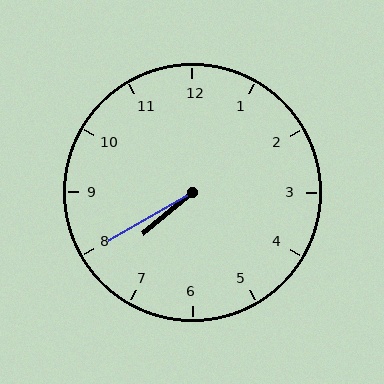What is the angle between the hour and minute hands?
Approximately 10 degrees.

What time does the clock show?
7:40.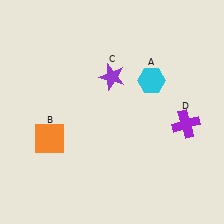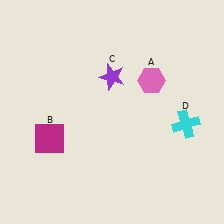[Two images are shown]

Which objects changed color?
A changed from cyan to pink. B changed from orange to magenta. D changed from purple to cyan.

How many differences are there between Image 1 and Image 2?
There are 3 differences between the two images.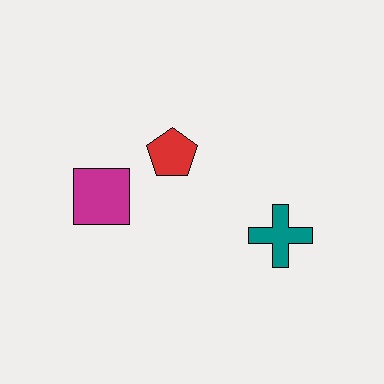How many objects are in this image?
There are 3 objects.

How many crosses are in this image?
There is 1 cross.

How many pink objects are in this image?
There are no pink objects.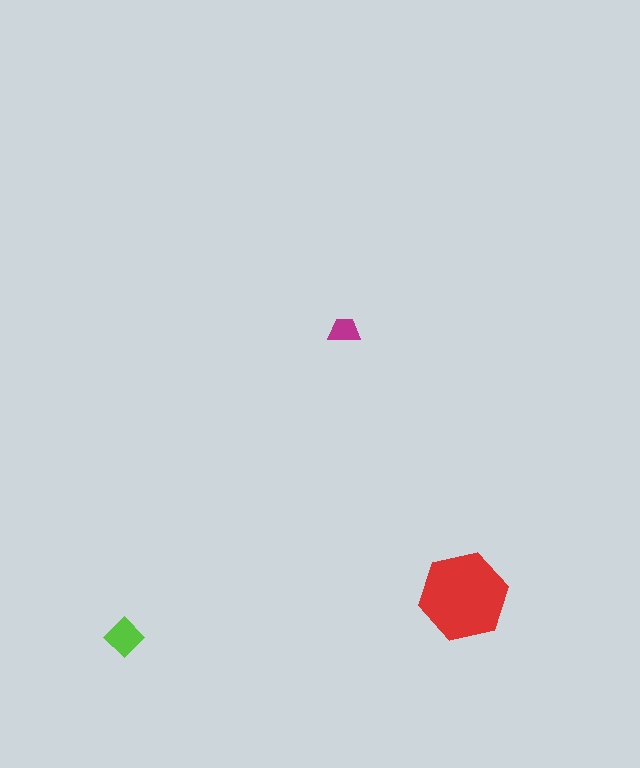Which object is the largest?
The red hexagon.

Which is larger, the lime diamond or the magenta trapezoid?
The lime diamond.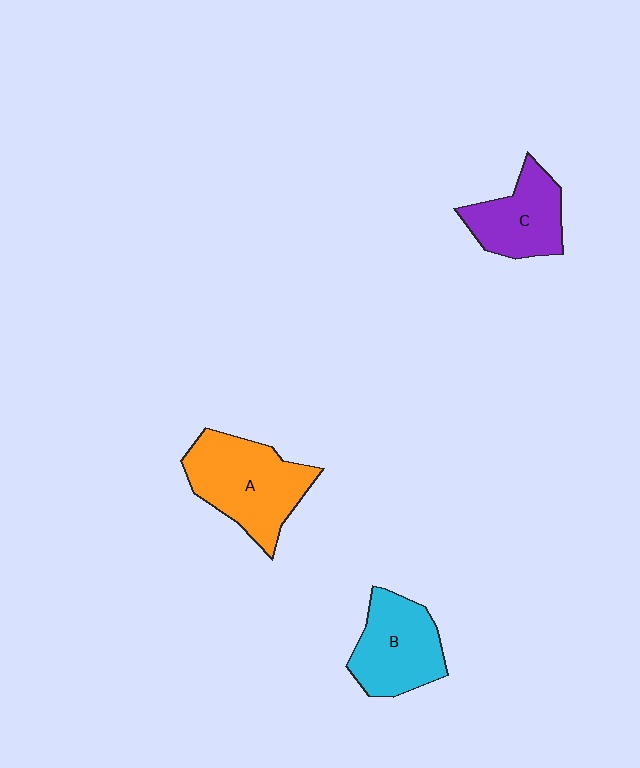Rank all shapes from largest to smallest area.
From largest to smallest: A (orange), B (cyan), C (purple).